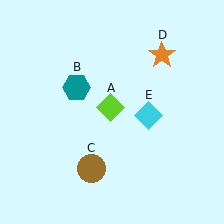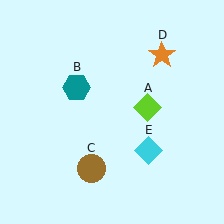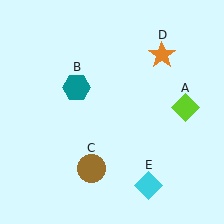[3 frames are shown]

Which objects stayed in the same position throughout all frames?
Teal hexagon (object B) and brown circle (object C) and orange star (object D) remained stationary.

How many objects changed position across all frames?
2 objects changed position: lime diamond (object A), cyan diamond (object E).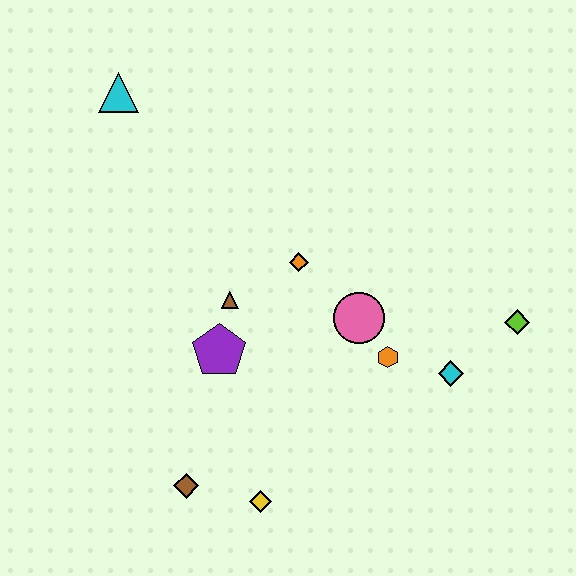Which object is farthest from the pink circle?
The cyan triangle is farthest from the pink circle.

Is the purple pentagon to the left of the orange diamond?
Yes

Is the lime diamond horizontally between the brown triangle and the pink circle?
No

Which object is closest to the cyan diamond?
The orange hexagon is closest to the cyan diamond.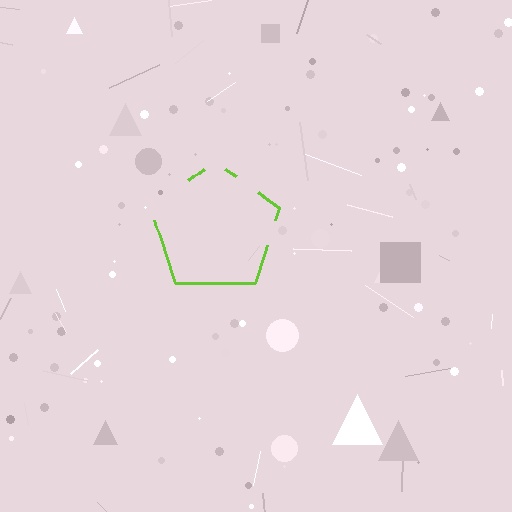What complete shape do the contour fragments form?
The contour fragments form a pentagon.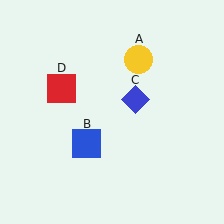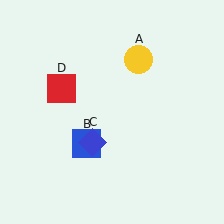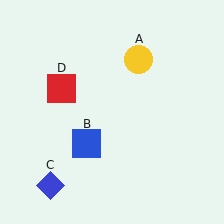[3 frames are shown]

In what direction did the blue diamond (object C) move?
The blue diamond (object C) moved down and to the left.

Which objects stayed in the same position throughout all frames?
Yellow circle (object A) and blue square (object B) and red square (object D) remained stationary.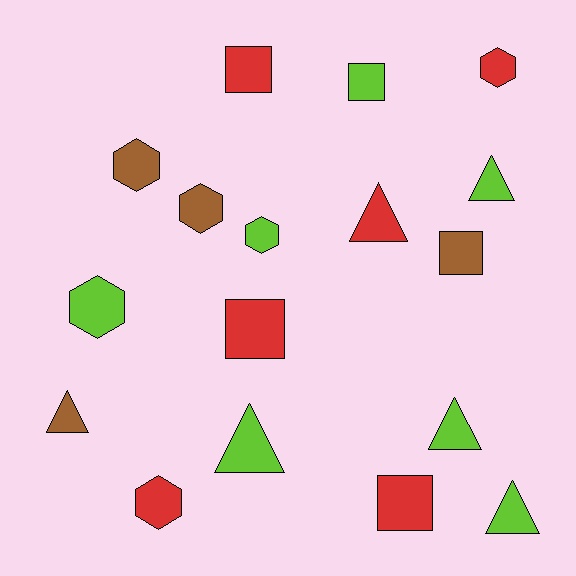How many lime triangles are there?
There are 4 lime triangles.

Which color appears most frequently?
Lime, with 7 objects.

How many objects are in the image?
There are 17 objects.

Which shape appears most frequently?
Triangle, with 6 objects.